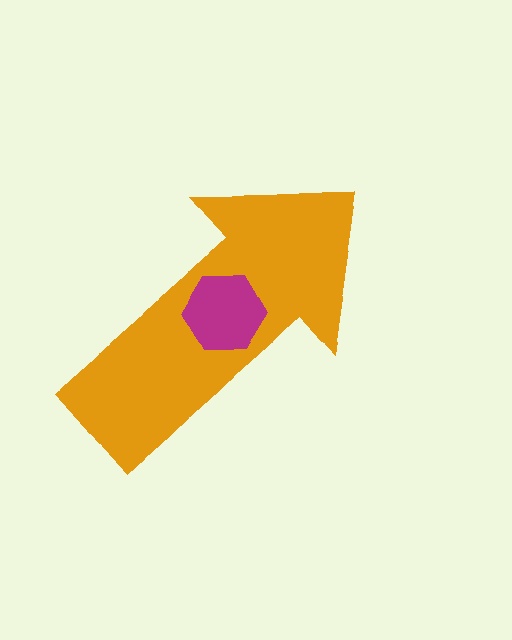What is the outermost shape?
The orange arrow.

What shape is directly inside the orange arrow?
The magenta hexagon.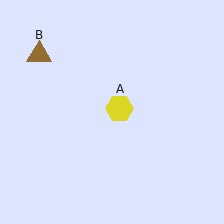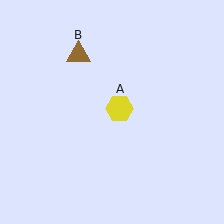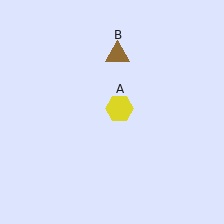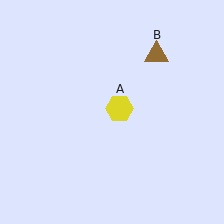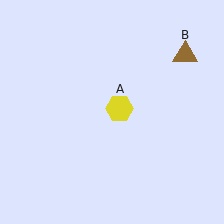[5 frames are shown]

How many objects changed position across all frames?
1 object changed position: brown triangle (object B).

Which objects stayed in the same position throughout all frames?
Yellow hexagon (object A) remained stationary.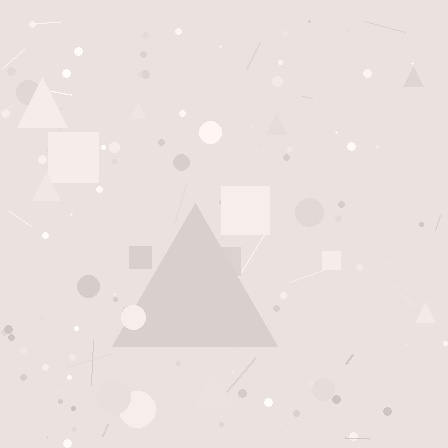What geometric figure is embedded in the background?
A triangle is embedded in the background.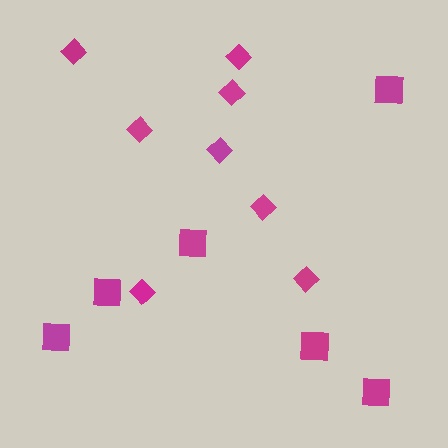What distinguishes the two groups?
There are 2 groups: one group of squares (6) and one group of diamonds (8).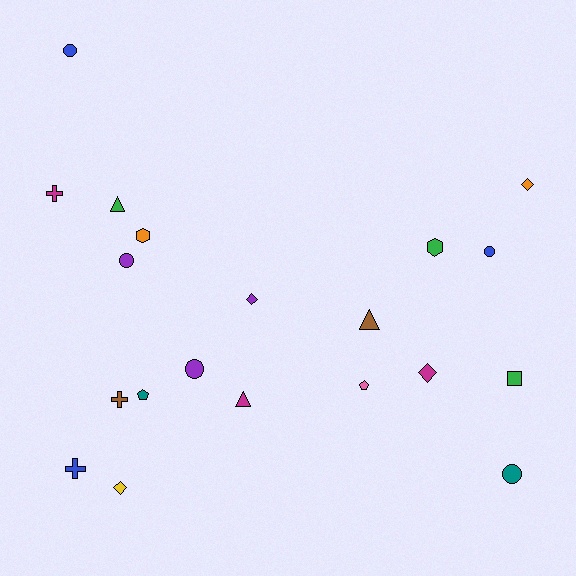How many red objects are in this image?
There are no red objects.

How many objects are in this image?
There are 20 objects.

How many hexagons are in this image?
There are 2 hexagons.